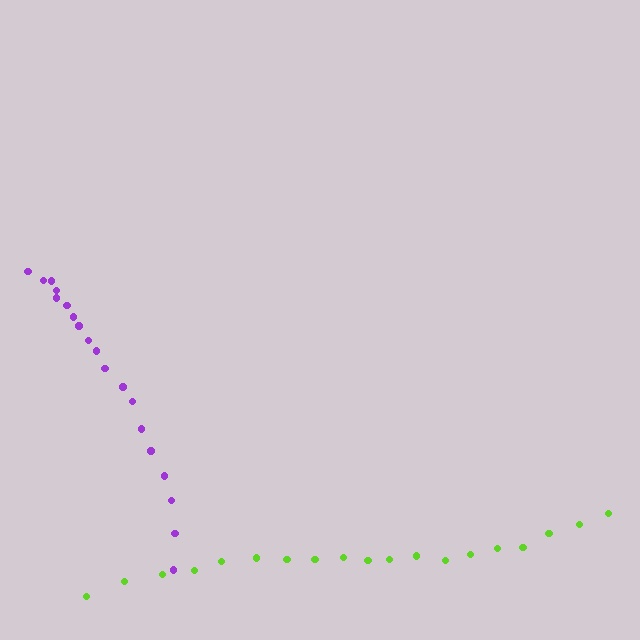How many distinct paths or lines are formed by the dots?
There are 2 distinct paths.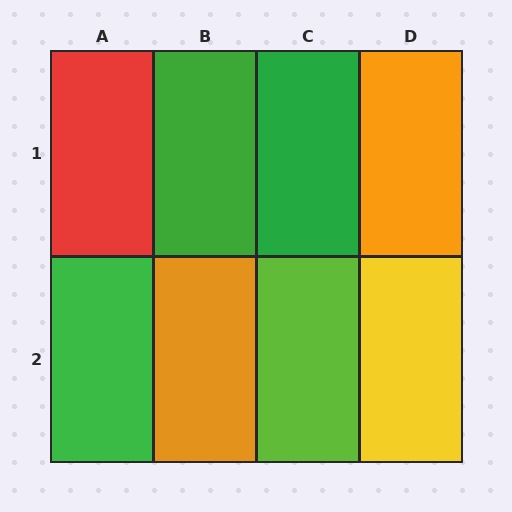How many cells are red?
1 cell is red.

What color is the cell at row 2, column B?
Orange.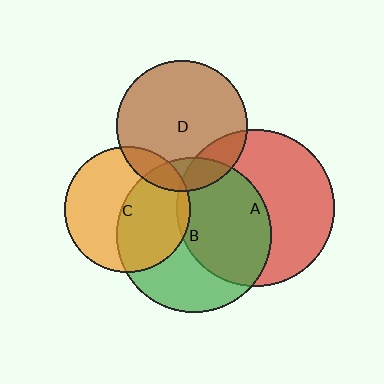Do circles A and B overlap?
Yes.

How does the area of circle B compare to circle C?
Approximately 1.5 times.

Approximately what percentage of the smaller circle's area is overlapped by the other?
Approximately 50%.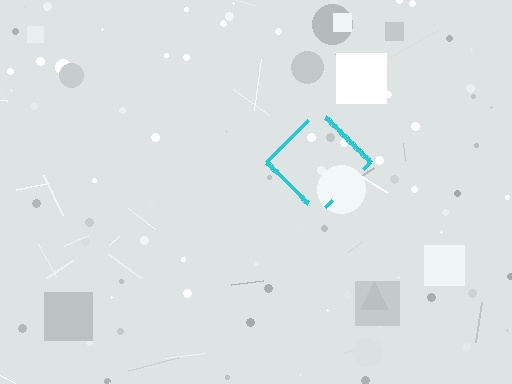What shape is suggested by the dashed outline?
The dashed outline suggests a diamond.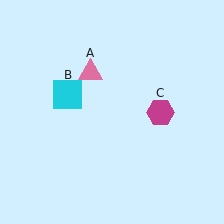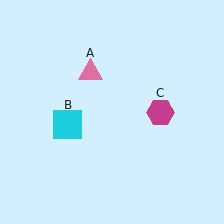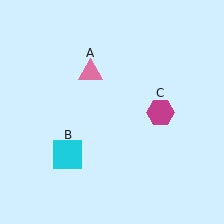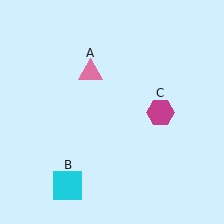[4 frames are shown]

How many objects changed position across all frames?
1 object changed position: cyan square (object B).